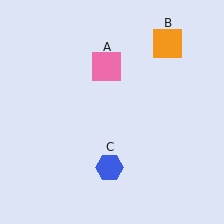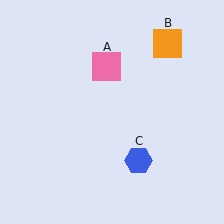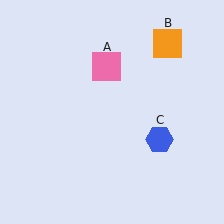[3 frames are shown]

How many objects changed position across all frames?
1 object changed position: blue hexagon (object C).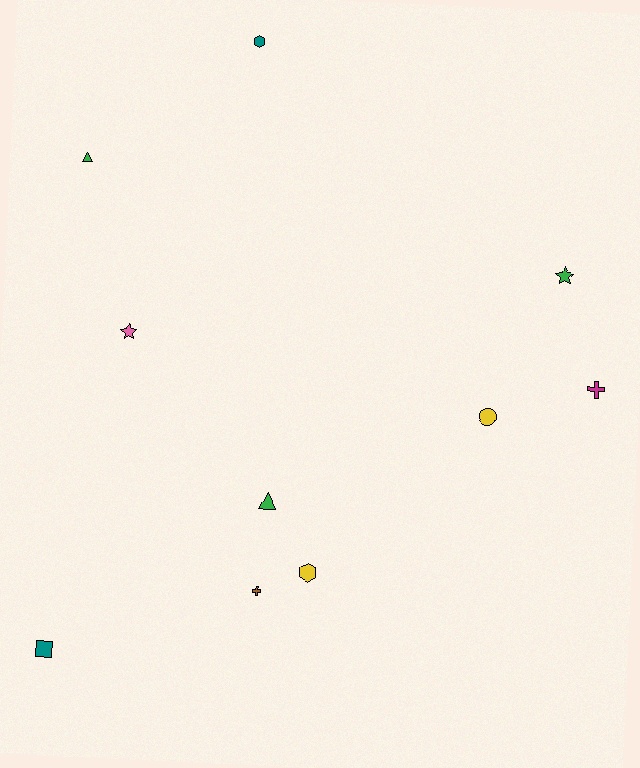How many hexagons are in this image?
There are 2 hexagons.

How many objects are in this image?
There are 10 objects.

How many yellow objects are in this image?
There are 2 yellow objects.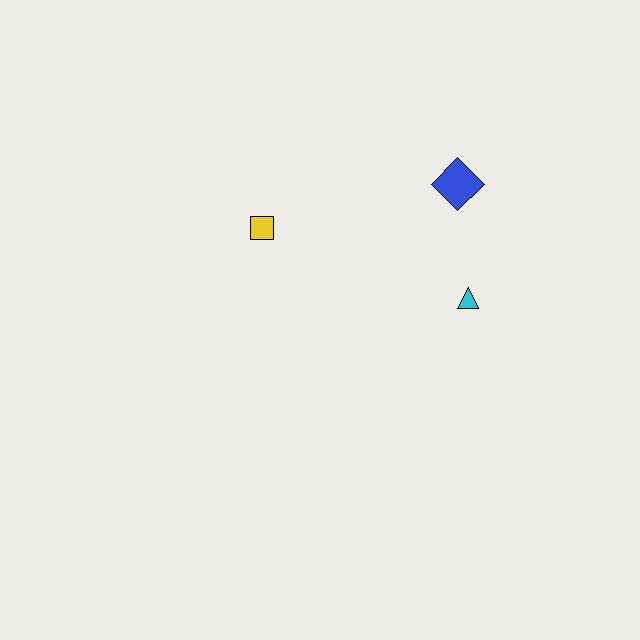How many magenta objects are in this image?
There are no magenta objects.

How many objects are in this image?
There are 3 objects.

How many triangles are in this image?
There is 1 triangle.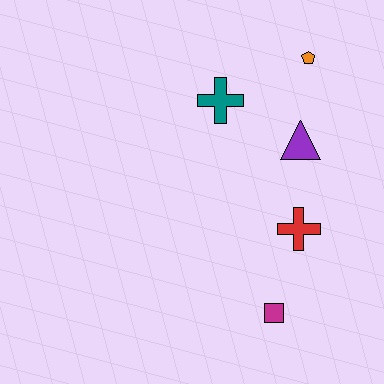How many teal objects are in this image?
There is 1 teal object.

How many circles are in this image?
There are no circles.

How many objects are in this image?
There are 5 objects.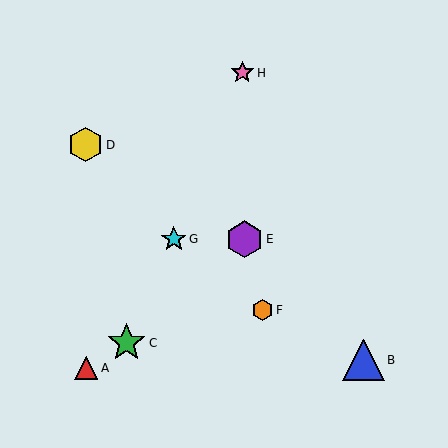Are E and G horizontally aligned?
Yes, both are at y≈239.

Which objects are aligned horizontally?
Objects E, G are aligned horizontally.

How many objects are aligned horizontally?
2 objects (E, G) are aligned horizontally.